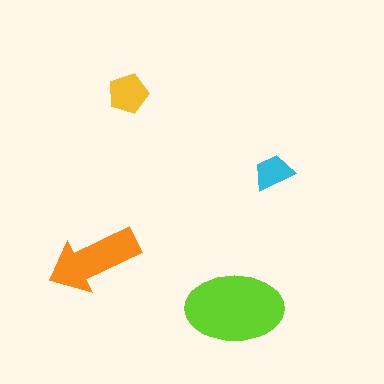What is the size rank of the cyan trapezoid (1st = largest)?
4th.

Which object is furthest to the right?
The cyan trapezoid is rightmost.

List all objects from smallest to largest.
The cyan trapezoid, the yellow pentagon, the orange arrow, the lime ellipse.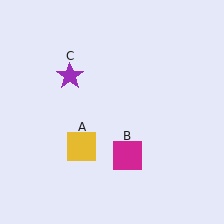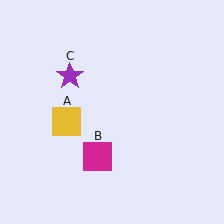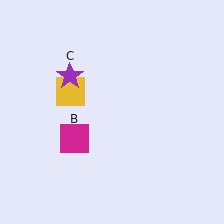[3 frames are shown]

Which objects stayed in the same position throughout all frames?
Purple star (object C) remained stationary.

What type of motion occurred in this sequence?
The yellow square (object A), magenta square (object B) rotated clockwise around the center of the scene.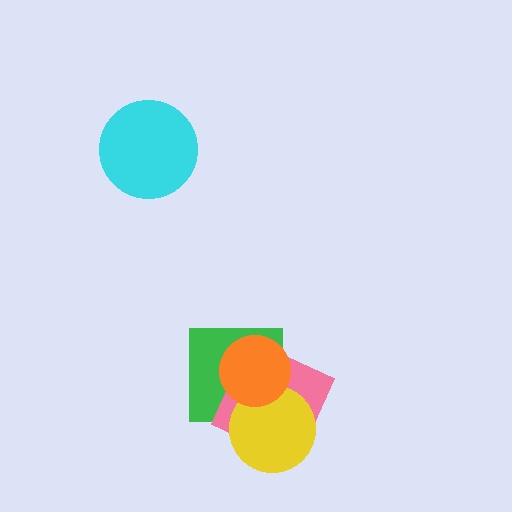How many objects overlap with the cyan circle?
0 objects overlap with the cyan circle.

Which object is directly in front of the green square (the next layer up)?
The pink square is directly in front of the green square.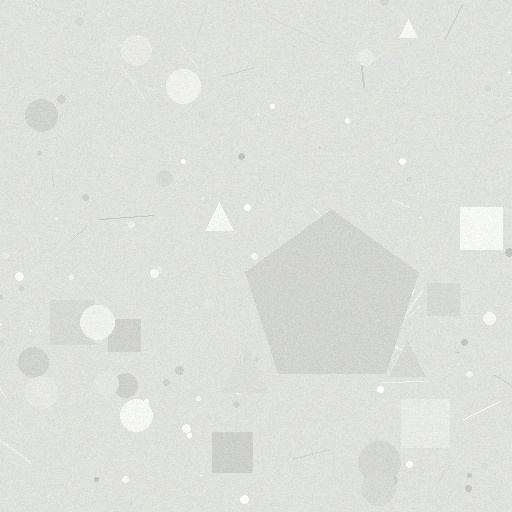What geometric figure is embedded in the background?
A pentagon is embedded in the background.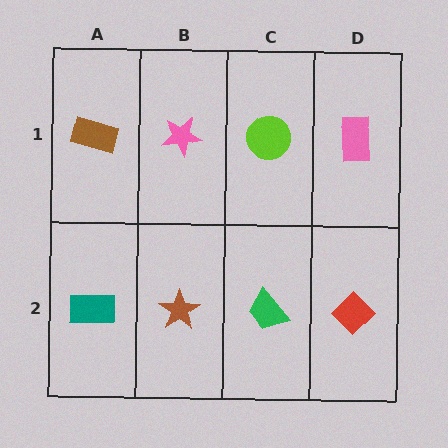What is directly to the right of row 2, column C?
A red diamond.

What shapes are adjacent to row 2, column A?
A brown rectangle (row 1, column A), a brown star (row 2, column B).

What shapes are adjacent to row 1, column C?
A green trapezoid (row 2, column C), a pink star (row 1, column B), a pink rectangle (row 1, column D).